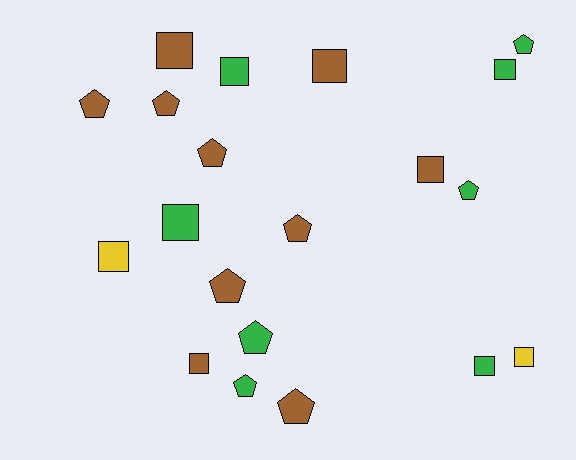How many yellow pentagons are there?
There are no yellow pentagons.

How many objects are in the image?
There are 20 objects.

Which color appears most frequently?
Brown, with 10 objects.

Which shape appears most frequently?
Pentagon, with 10 objects.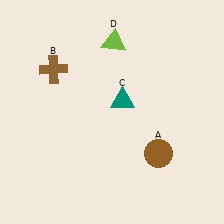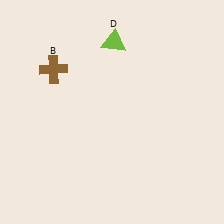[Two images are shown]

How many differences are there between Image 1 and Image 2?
There are 2 differences between the two images.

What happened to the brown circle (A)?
The brown circle (A) was removed in Image 2. It was in the bottom-right area of Image 1.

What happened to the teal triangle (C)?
The teal triangle (C) was removed in Image 2. It was in the top-right area of Image 1.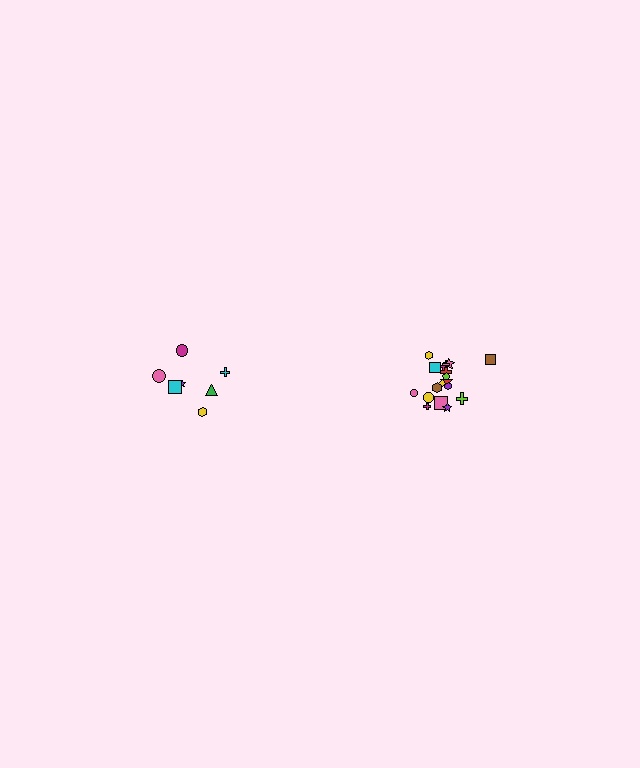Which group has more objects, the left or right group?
The right group.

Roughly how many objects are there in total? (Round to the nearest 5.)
Roughly 25 objects in total.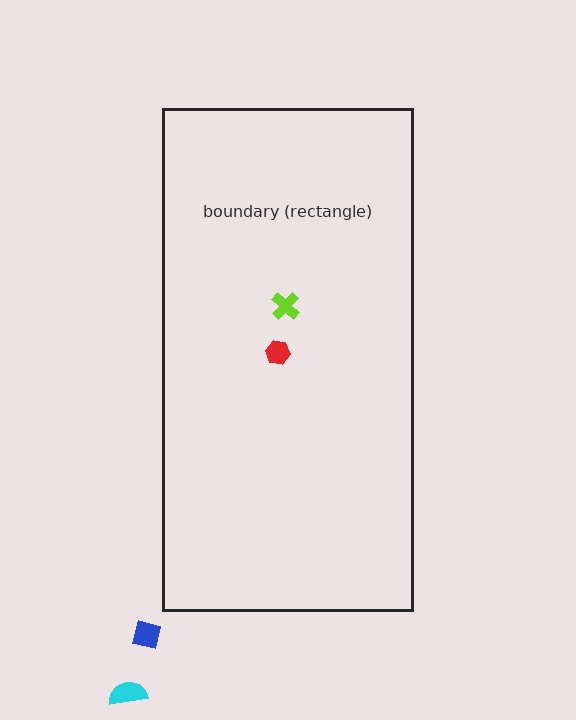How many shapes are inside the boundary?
2 inside, 2 outside.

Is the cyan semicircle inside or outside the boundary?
Outside.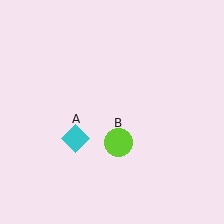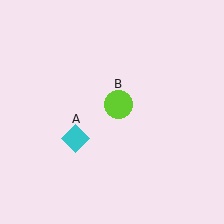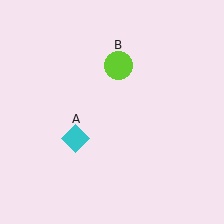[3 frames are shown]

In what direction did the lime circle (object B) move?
The lime circle (object B) moved up.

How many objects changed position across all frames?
1 object changed position: lime circle (object B).